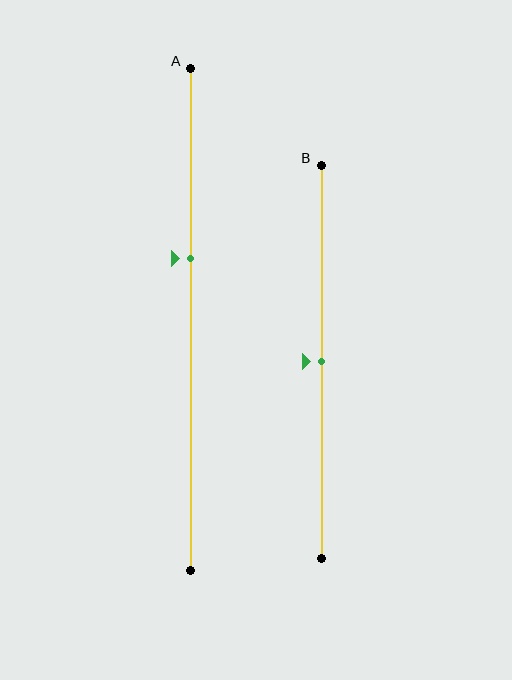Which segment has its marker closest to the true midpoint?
Segment B has its marker closest to the true midpoint.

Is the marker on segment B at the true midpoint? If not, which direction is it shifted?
Yes, the marker on segment B is at the true midpoint.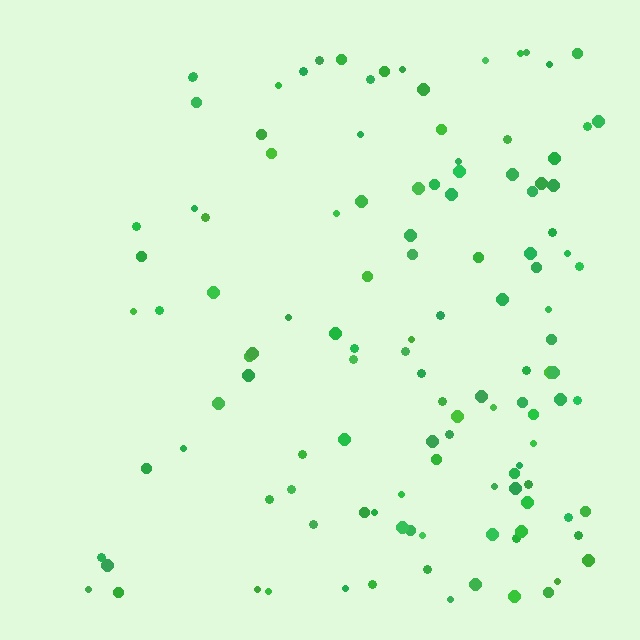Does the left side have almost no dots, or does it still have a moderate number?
Still a moderate number, just noticeably fewer than the right.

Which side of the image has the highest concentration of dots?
The right.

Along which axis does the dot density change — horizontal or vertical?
Horizontal.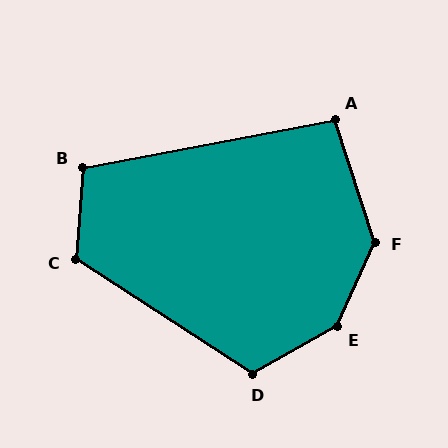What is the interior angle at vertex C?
Approximately 119 degrees (obtuse).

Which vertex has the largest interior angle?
E, at approximately 144 degrees.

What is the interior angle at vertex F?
Approximately 137 degrees (obtuse).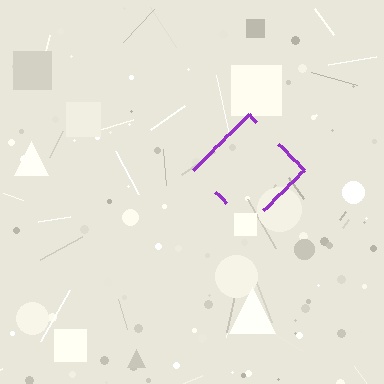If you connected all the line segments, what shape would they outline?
They would outline a diamond.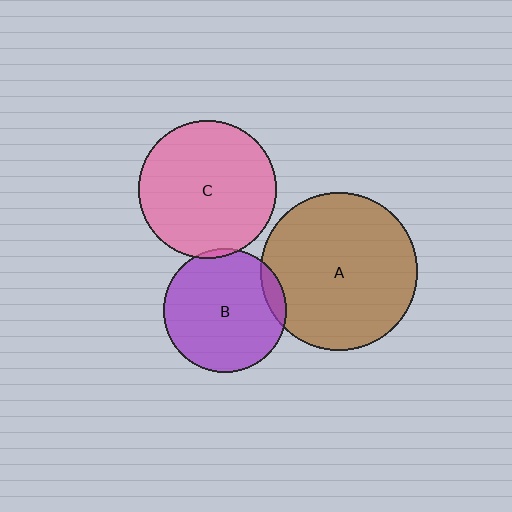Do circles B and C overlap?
Yes.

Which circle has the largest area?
Circle A (brown).